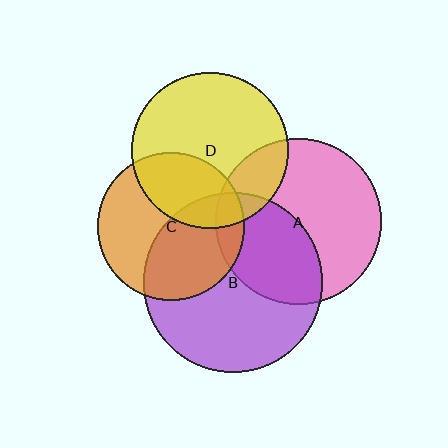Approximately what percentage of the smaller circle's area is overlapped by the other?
Approximately 10%.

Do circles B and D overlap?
Yes.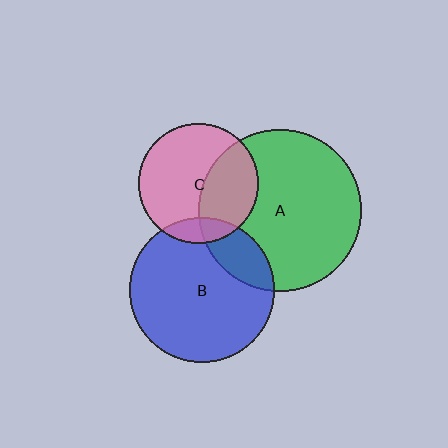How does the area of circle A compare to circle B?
Approximately 1.3 times.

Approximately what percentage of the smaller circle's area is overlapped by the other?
Approximately 20%.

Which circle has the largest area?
Circle A (green).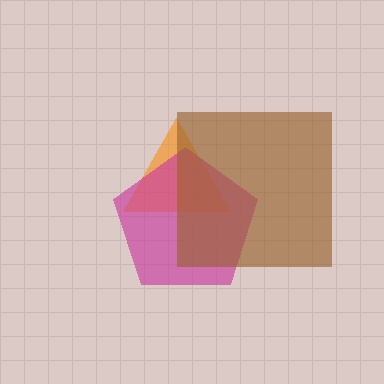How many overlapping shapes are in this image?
There are 3 overlapping shapes in the image.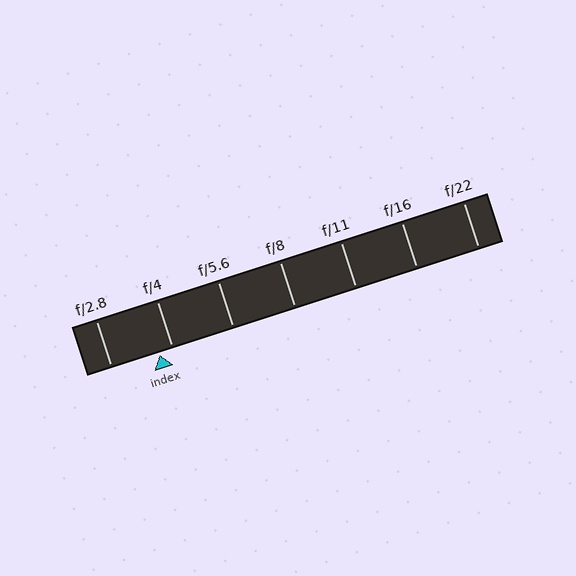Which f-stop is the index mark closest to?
The index mark is closest to f/4.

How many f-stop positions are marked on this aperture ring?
There are 7 f-stop positions marked.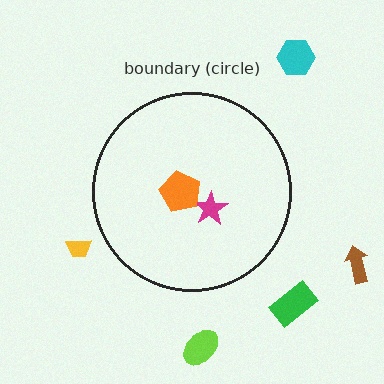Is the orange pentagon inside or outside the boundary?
Inside.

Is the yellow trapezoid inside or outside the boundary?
Outside.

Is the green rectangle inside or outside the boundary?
Outside.